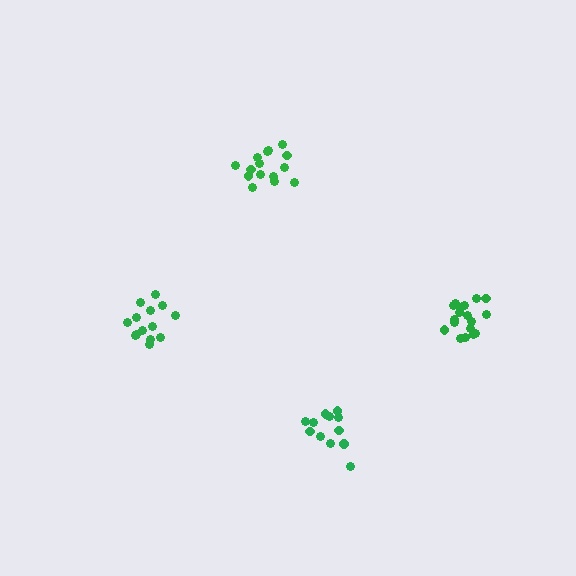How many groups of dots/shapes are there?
There are 4 groups.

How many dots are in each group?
Group 1: 14 dots, Group 2: 15 dots, Group 3: 18 dots, Group 4: 12 dots (59 total).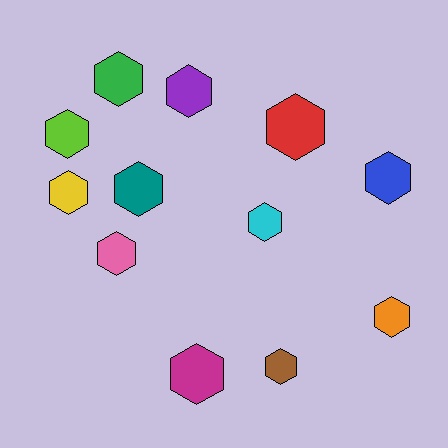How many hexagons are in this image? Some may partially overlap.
There are 12 hexagons.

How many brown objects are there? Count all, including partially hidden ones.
There is 1 brown object.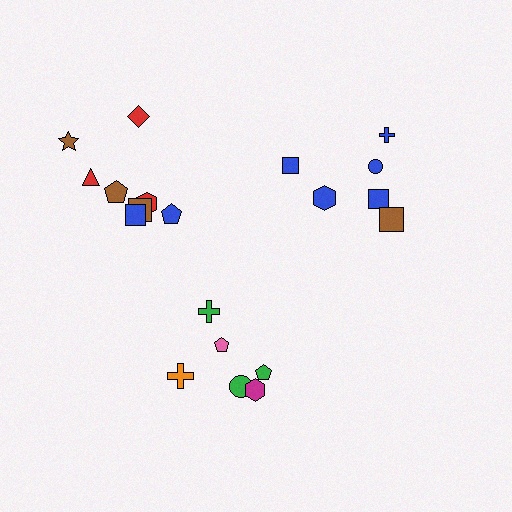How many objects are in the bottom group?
There are 6 objects.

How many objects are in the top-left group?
There are 8 objects.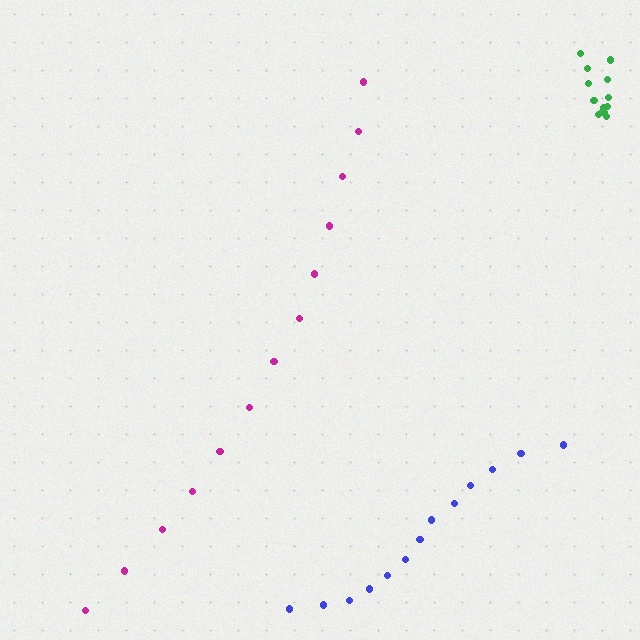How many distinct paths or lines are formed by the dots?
There are 3 distinct paths.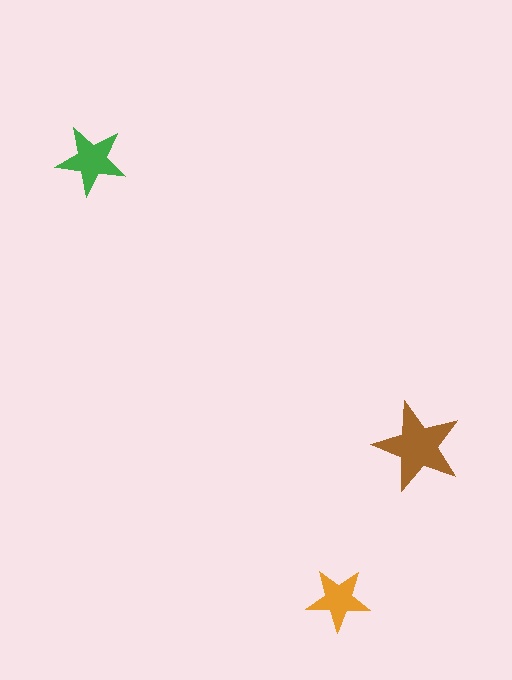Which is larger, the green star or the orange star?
The green one.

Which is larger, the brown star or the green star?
The brown one.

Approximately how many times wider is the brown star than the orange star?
About 1.5 times wider.